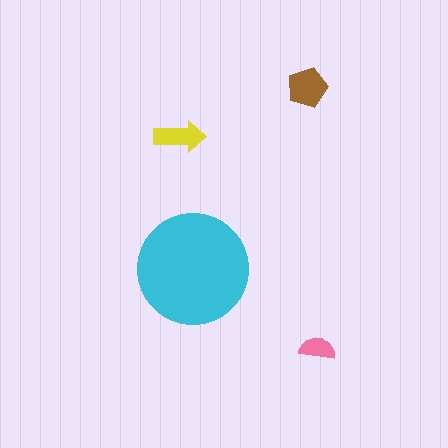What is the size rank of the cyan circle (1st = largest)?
1st.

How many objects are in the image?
There are 4 objects in the image.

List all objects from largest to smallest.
The cyan circle, the brown pentagon, the yellow arrow, the pink semicircle.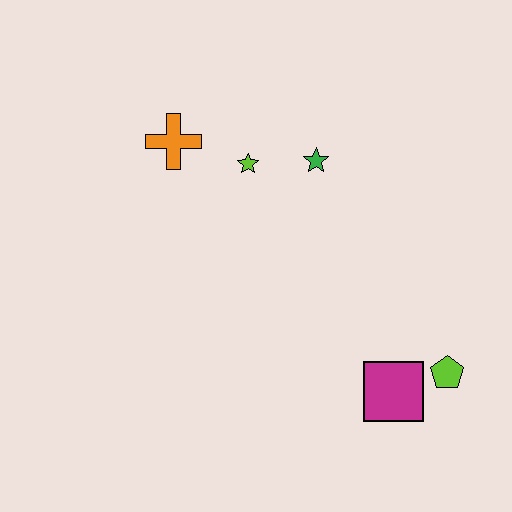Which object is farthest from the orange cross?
The lime pentagon is farthest from the orange cross.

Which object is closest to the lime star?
The green star is closest to the lime star.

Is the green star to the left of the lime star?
No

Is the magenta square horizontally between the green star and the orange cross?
No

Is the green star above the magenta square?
Yes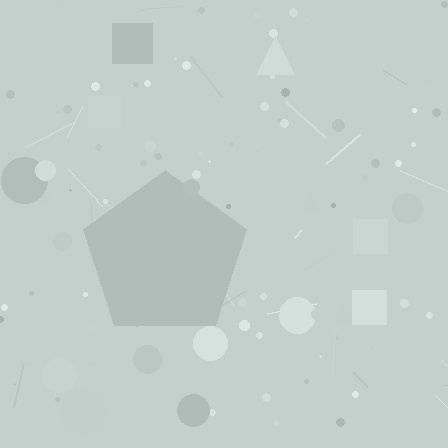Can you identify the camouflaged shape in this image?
The camouflaged shape is a pentagon.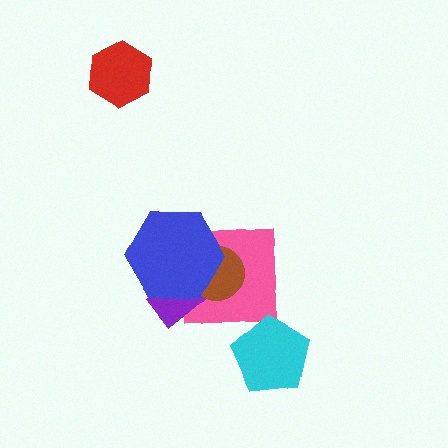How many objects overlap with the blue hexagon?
3 objects overlap with the blue hexagon.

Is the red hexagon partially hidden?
No, no other shape covers it.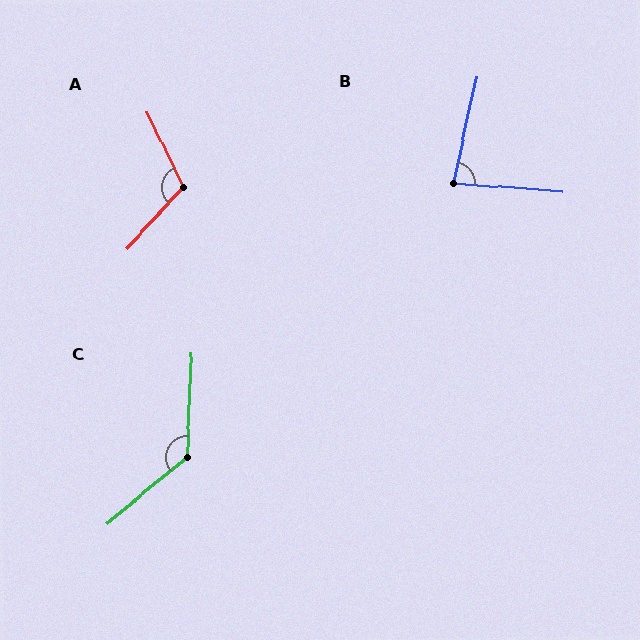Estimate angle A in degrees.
Approximately 111 degrees.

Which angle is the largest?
C, at approximately 132 degrees.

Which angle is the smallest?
B, at approximately 82 degrees.